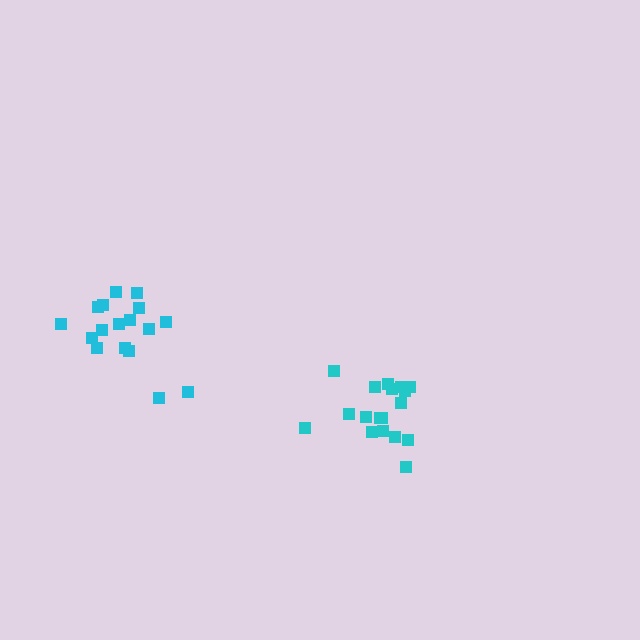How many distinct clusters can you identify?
There are 2 distinct clusters.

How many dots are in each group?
Group 1: 18 dots, Group 2: 17 dots (35 total).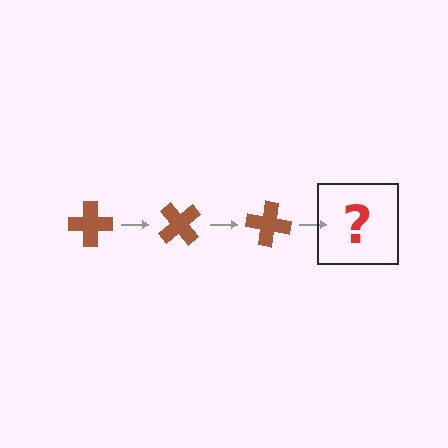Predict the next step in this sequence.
The next step is a brown cross rotated 150 degrees.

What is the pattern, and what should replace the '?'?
The pattern is that the cross rotates 50 degrees each step. The '?' should be a brown cross rotated 150 degrees.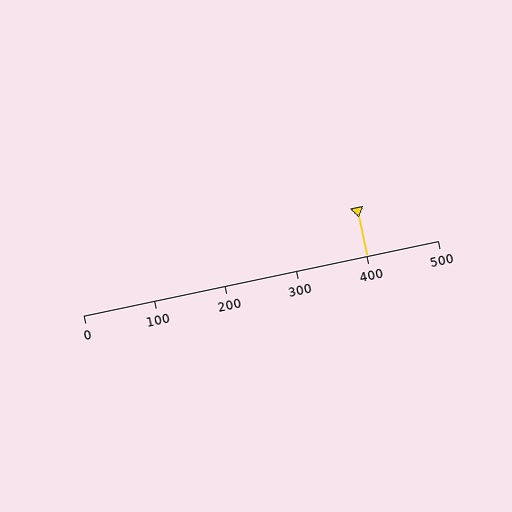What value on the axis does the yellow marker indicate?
The marker indicates approximately 400.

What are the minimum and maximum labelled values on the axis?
The axis runs from 0 to 500.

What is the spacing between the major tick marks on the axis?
The major ticks are spaced 100 apart.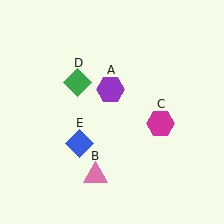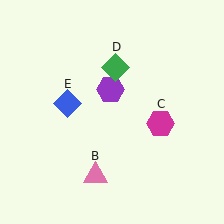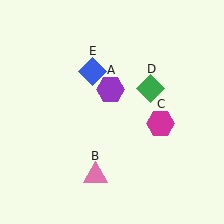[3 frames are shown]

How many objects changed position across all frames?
2 objects changed position: green diamond (object D), blue diamond (object E).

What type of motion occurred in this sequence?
The green diamond (object D), blue diamond (object E) rotated clockwise around the center of the scene.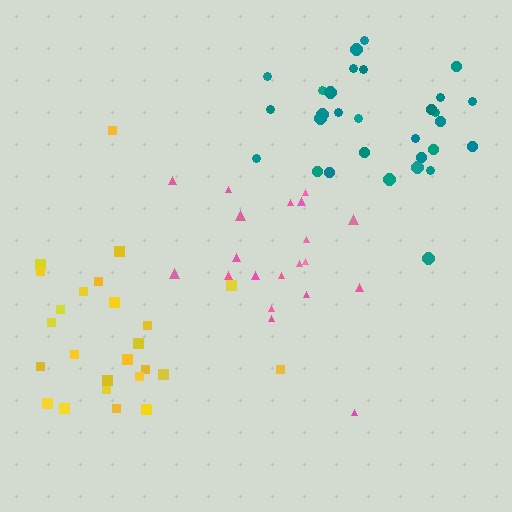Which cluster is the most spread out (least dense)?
Pink.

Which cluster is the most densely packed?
Teal.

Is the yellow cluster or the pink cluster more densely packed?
Yellow.